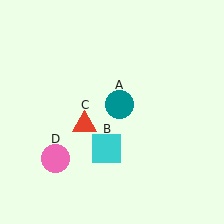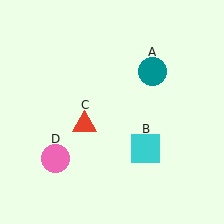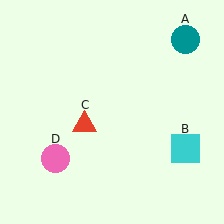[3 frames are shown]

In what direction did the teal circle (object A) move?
The teal circle (object A) moved up and to the right.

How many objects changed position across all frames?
2 objects changed position: teal circle (object A), cyan square (object B).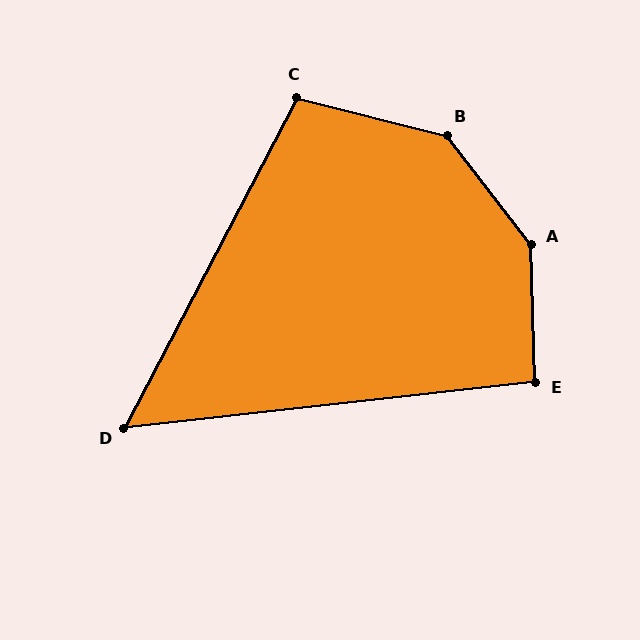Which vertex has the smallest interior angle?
D, at approximately 56 degrees.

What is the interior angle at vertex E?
Approximately 95 degrees (approximately right).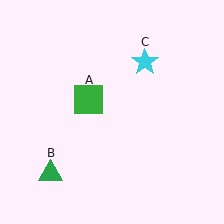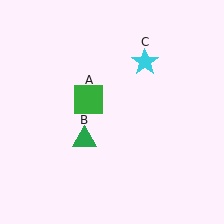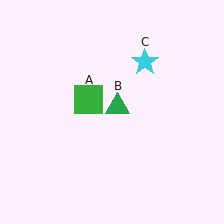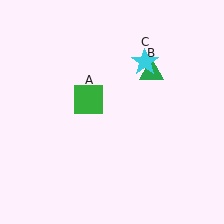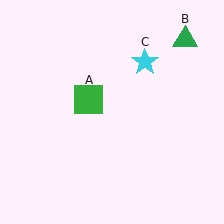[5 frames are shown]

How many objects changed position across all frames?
1 object changed position: green triangle (object B).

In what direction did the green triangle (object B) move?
The green triangle (object B) moved up and to the right.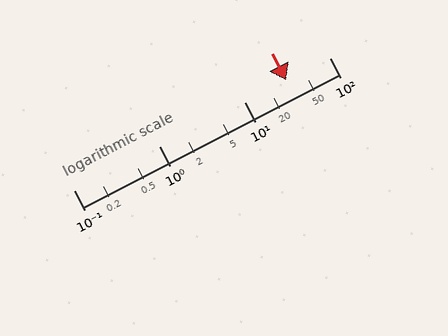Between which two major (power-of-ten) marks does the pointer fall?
The pointer is between 10 and 100.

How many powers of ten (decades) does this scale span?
The scale spans 3 decades, from 0.1 to 100.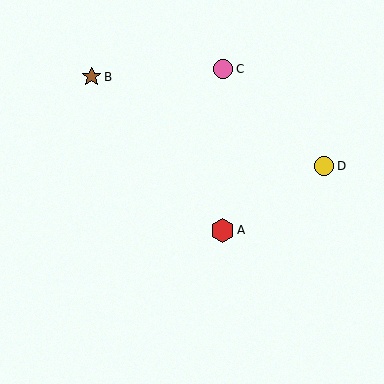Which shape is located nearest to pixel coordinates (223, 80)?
The pink circle (labeled C) at (223, 69) is nearest to that location.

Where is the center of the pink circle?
The center of the pink circle is at (223, 69).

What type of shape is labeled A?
Shape A is a red hexagon.